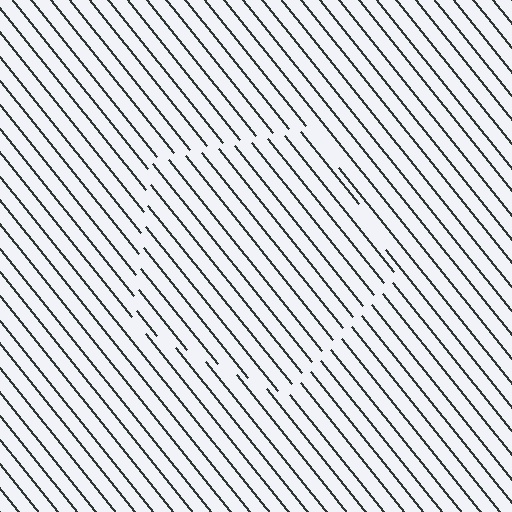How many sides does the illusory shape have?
5 sides — the line-ends trace a pentagon.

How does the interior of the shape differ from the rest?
The interior of the shape contains the same grating, shifted by half a period — the contour is defined by the phase discontinuity where line-ends from the inner and outer gratings abut.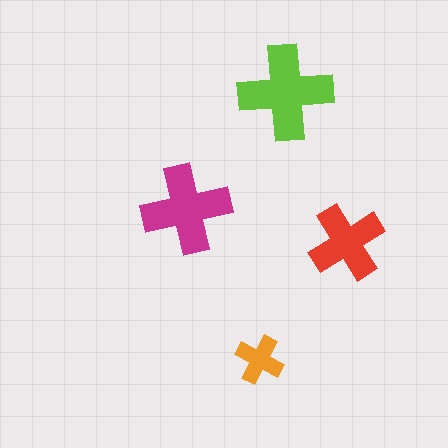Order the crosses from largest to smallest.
the lime one, the magenta one, the red one, the orange one.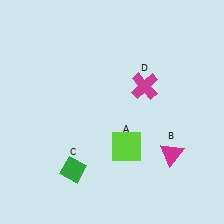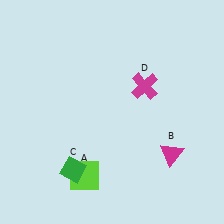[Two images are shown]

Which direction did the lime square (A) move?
The lime square (A) moved left.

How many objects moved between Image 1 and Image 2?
1 object moved between the two images.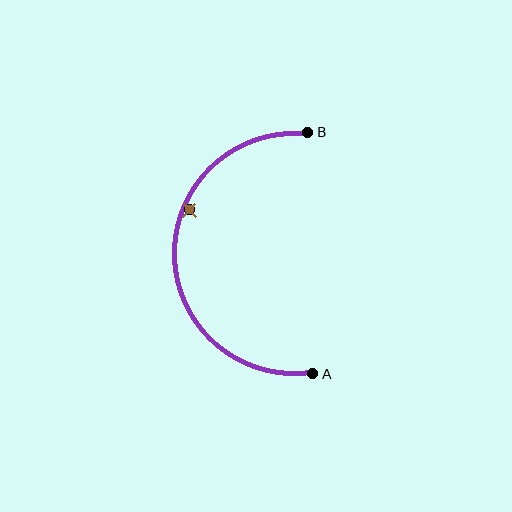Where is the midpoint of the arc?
The arc midpoint is the point on the curve farthest from the straight line joining A and B. It sits to the left of that line.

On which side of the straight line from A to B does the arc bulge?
The arc bulges to the left of the straight line connecting A and B.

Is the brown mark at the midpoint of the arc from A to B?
No — the brown mark does not lie on the arc at all. It sits slightly inside the curve.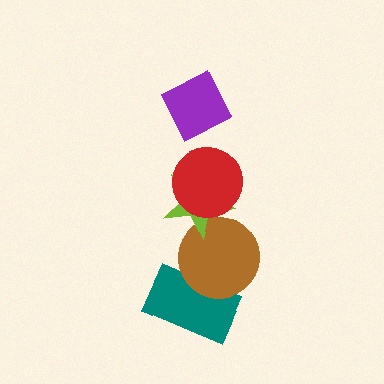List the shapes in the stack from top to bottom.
From top to bottom: the purple diamond, the red circle, the lime star, the brown circle, the teal rectangle.